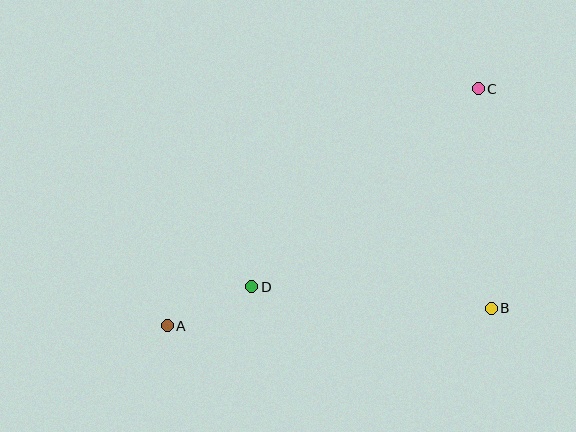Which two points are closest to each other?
Points A and D are closest to each other.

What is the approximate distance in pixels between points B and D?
The distance between B and D is approximately 241 pixels.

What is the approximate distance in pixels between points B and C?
The distance between B and C is approximately 220 pixels.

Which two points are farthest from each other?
Points A and C are farthest from each other.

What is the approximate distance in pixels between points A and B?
The distance between A and B is approximately 324 pixels.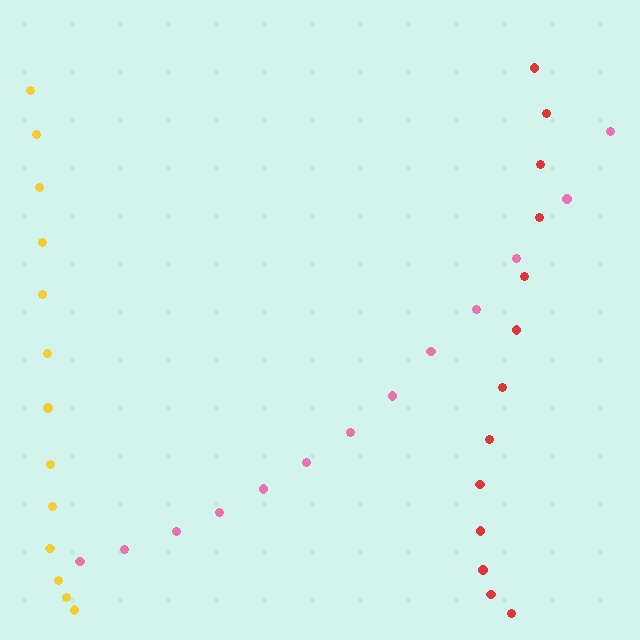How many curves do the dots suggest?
There are 3 distinct paths.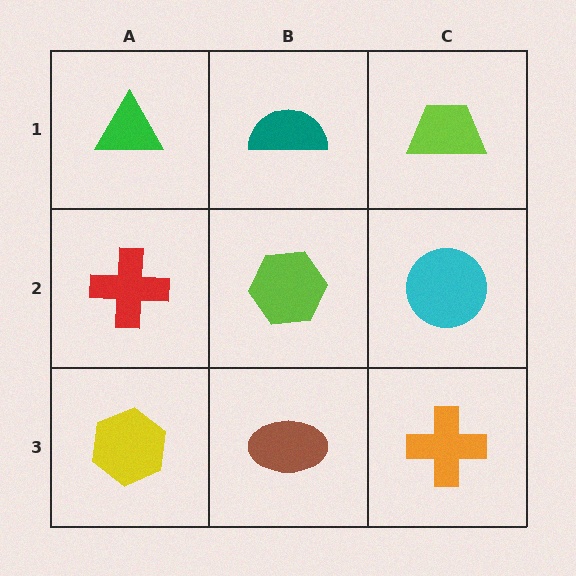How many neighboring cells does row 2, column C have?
3.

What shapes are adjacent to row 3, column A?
A red cross (row 2, column A), a brown ellipse (row 3, column B).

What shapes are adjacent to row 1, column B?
A lime hexagon (row 2, column B), a green triangle (row 1, column A), a lime trapezoid (row 1, column C).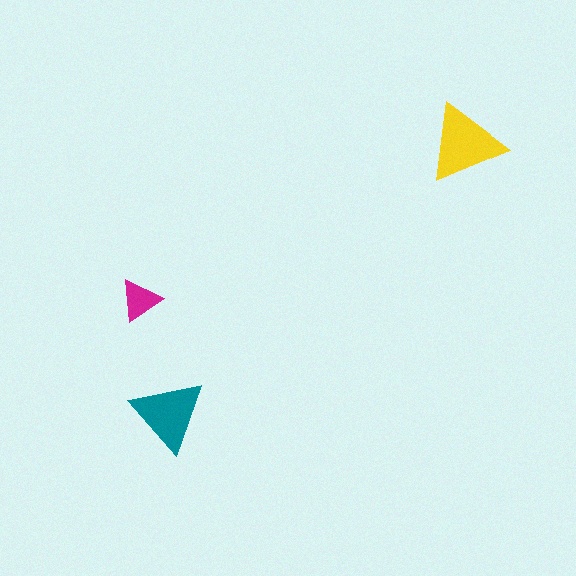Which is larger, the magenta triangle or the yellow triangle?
The yellow one.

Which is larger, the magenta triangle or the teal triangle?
The teal one.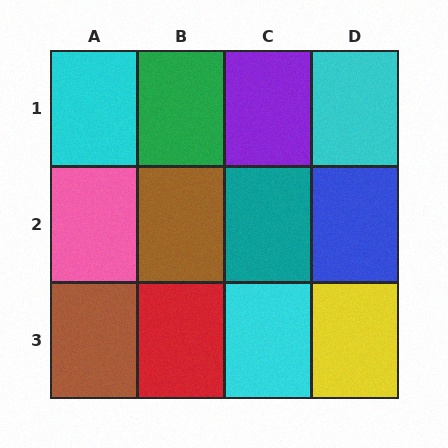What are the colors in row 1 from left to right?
Cyan, green, purple, cyan.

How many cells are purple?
1 cell is purple.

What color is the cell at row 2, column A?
Pink.